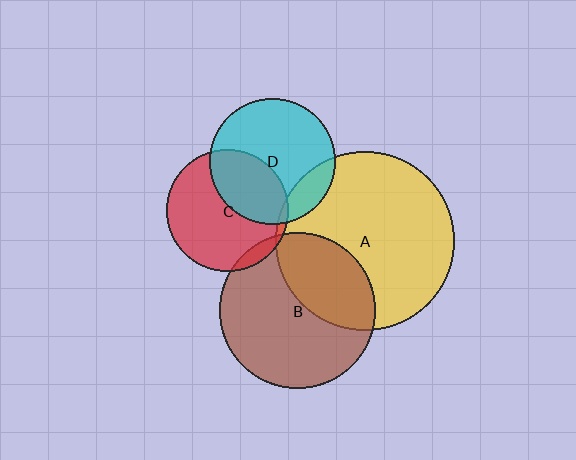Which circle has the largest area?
Circle A (yellow).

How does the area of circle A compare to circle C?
Approximately 2.1 times.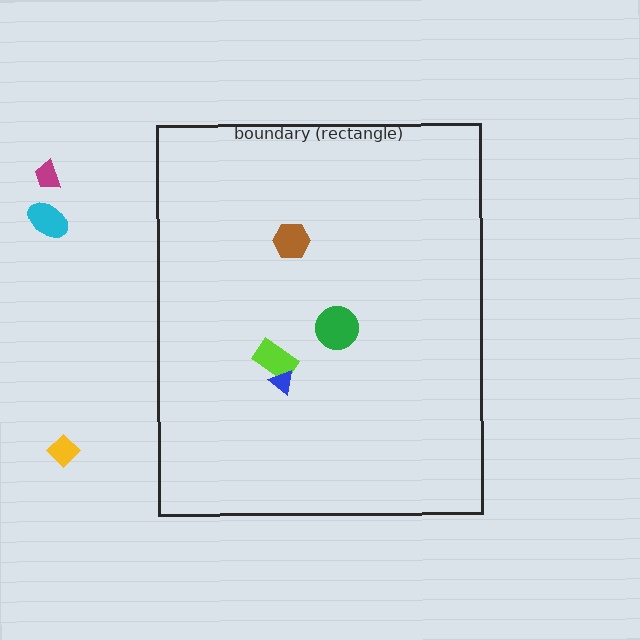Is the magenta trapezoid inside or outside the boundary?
Outside.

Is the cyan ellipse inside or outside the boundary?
Outside.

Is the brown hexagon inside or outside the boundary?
Inside.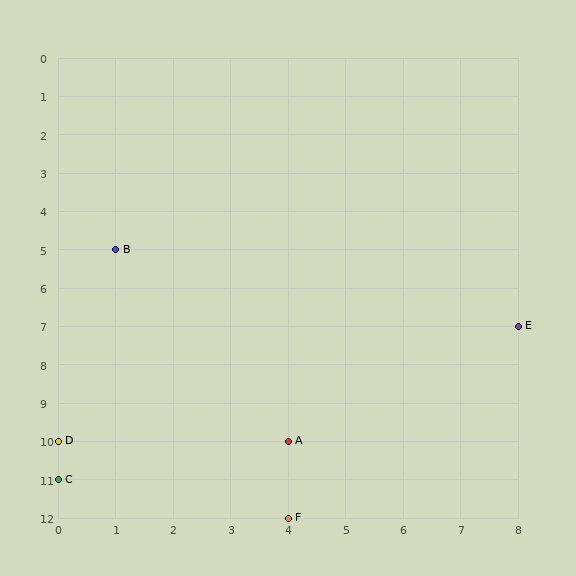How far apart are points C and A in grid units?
Points C and A are 4 columns and 1 row apart (about 4.1 grid units diagonally).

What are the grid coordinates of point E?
Point E is at grid coordinates (8, 7).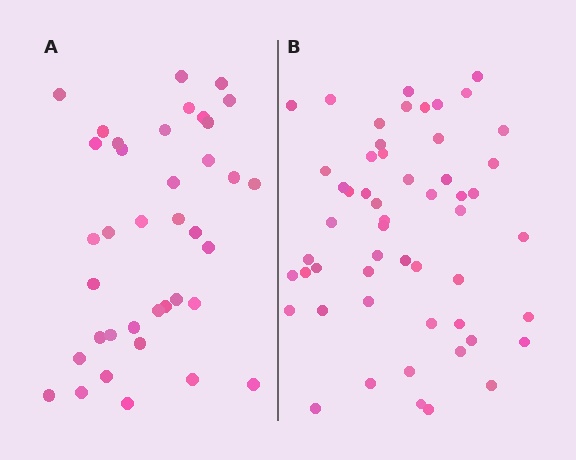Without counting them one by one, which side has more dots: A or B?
Region B (the right region) has more dots.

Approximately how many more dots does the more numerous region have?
Region B has approximately 15 more dots than region A.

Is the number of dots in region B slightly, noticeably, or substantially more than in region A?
Region B has noticeably more, but not dramatically so. The ratio is roughly 1.4 to 1.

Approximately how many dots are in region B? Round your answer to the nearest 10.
About 50 dots. (The exact count is 54, which rounds to 50.)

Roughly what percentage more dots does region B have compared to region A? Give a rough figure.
About 40% more.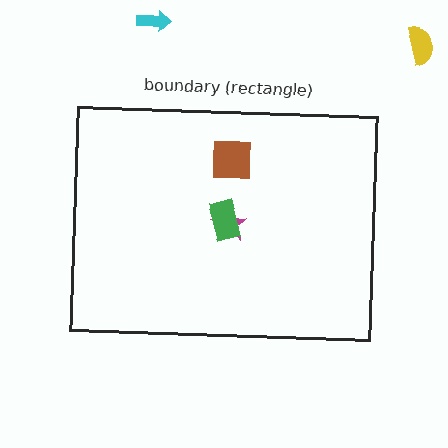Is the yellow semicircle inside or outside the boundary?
Outside.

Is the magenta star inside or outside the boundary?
Inside.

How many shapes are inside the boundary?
3 inside, 2 outside.